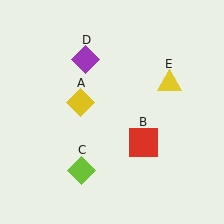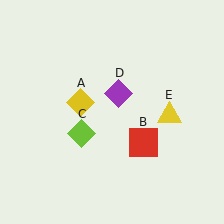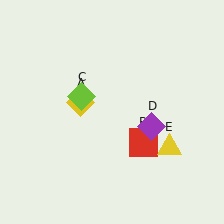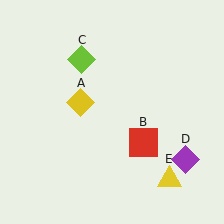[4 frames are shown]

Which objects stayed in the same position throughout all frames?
Yellow diamond (object A) and red square (object B) remained stationary.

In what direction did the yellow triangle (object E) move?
The yellow triangle (object E) moved down.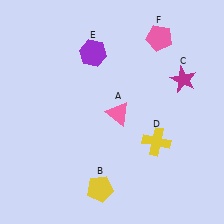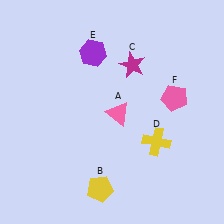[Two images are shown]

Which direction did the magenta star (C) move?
The magenta star (C) moved left.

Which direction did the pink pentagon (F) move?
The pink pentagon (F) moved down.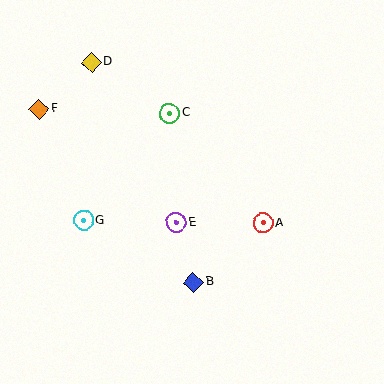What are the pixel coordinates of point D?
Point D is at (91, 62).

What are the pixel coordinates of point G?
Point G is at (83, 220).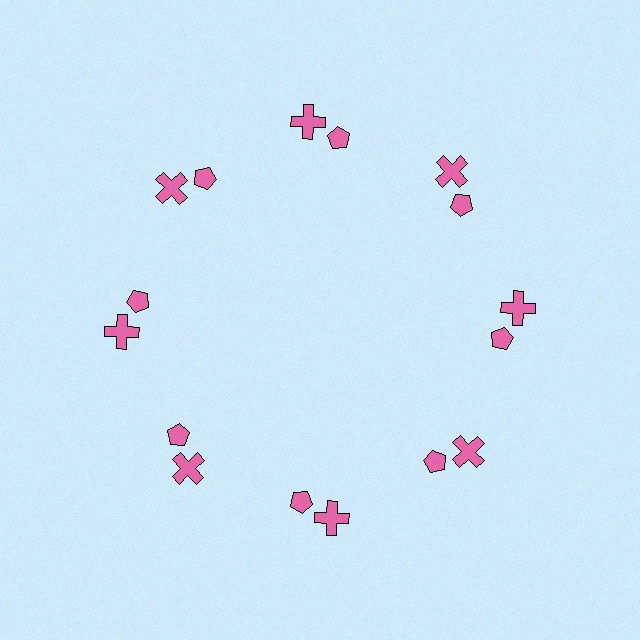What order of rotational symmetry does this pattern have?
This pattern has 8-fold rotational symmetry.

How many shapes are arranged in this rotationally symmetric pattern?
There are 16 shapes, arranged in 8 groups of 2.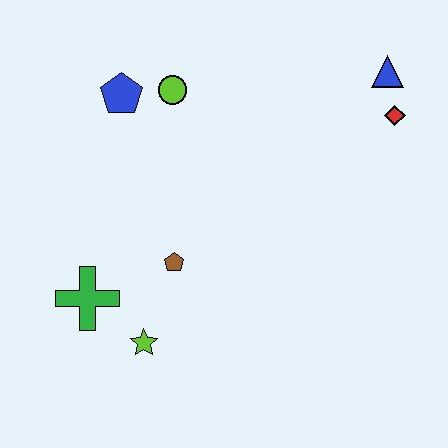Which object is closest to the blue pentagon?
The lime circle is closest to the blue pentagon.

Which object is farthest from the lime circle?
The lime star is farthest from the lime circle.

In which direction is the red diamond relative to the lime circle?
The red diamond is to the right of the lime circle.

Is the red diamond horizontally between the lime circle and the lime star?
No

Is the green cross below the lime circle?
Yes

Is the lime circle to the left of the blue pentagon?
No